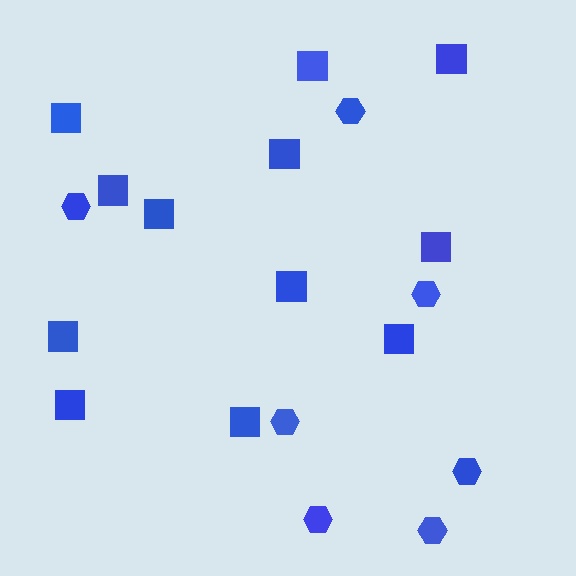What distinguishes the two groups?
There are 2 groups: one group of hexagons (7) and one group of squares (12).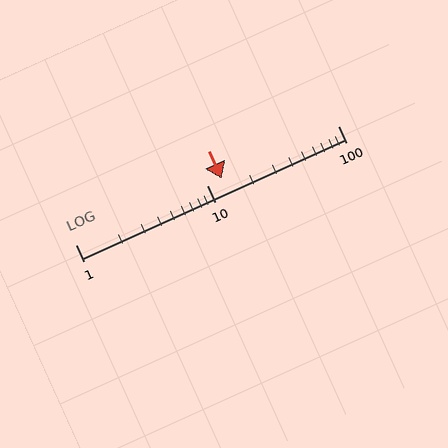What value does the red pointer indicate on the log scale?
The pointer indicates approximately 13.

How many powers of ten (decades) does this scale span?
The scale spans 2 decades, from 1 to 100.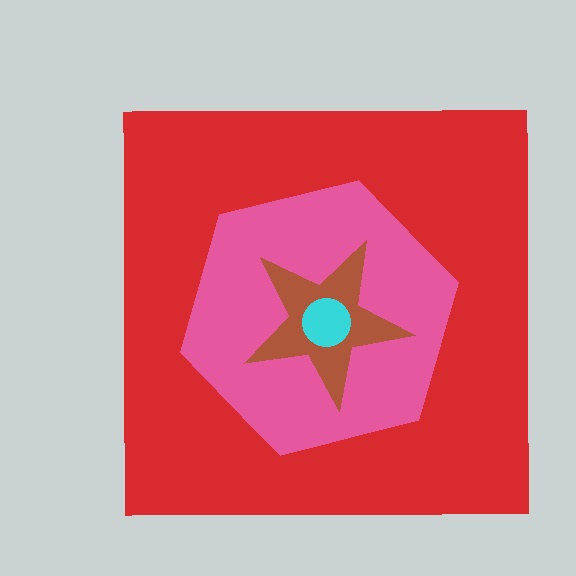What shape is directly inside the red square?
The pink hexagon.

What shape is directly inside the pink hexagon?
The brown star.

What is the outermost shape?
The red square.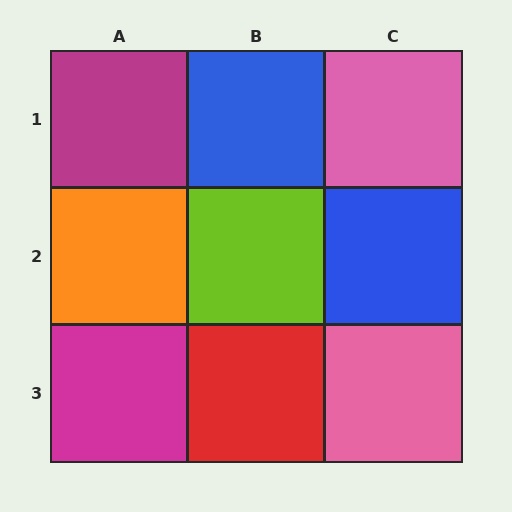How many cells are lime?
1 cell is lime.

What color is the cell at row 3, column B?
Red.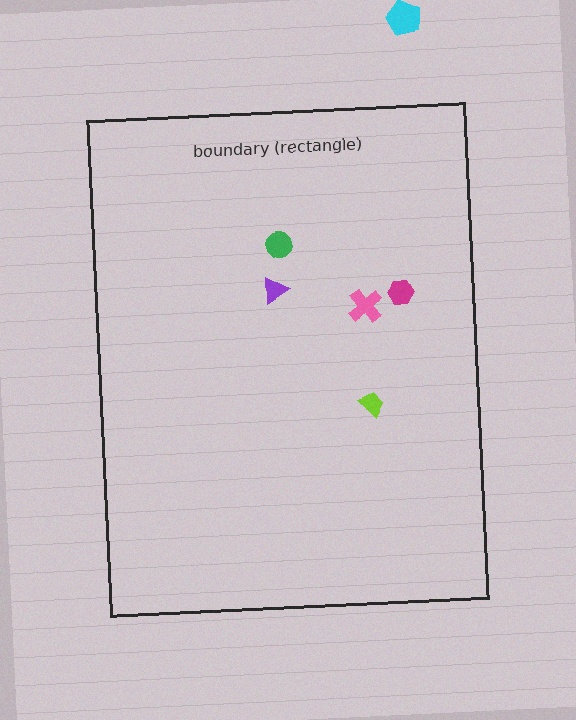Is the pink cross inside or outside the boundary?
Inside.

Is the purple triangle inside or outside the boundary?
Inside.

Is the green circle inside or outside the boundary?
Inside.